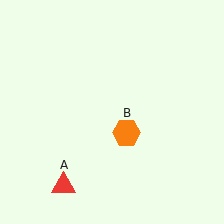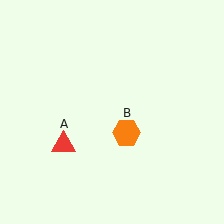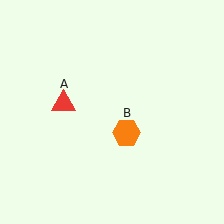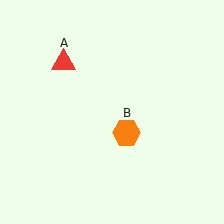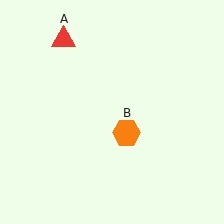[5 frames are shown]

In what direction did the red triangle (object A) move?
The red triangle (object A) moved up.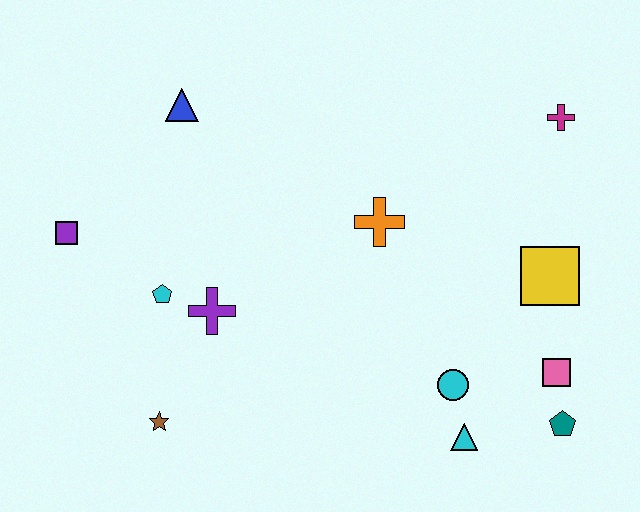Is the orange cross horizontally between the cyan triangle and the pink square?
No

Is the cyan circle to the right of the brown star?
Yes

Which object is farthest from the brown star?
The magenta cross is farthest from the brown star.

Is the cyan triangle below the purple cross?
Yes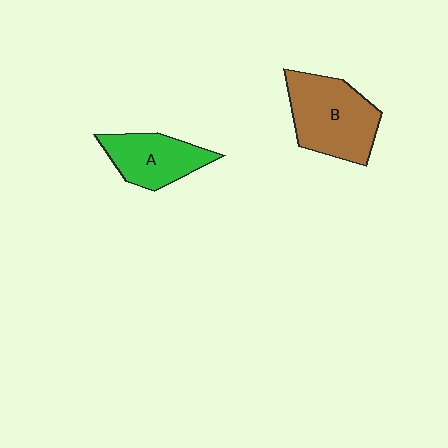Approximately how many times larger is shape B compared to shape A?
Approximately 1.4 times.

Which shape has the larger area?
Shape B (brown).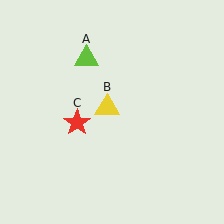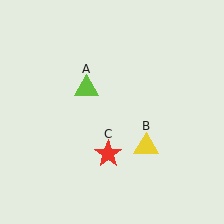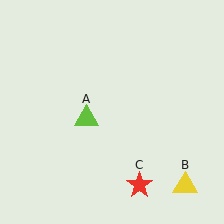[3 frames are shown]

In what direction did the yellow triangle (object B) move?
The yellow triangle (object B) moved down and to the right.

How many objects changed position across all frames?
3 objects changed position: lime triangle (object A), yellow triangle (object B), red star (object C).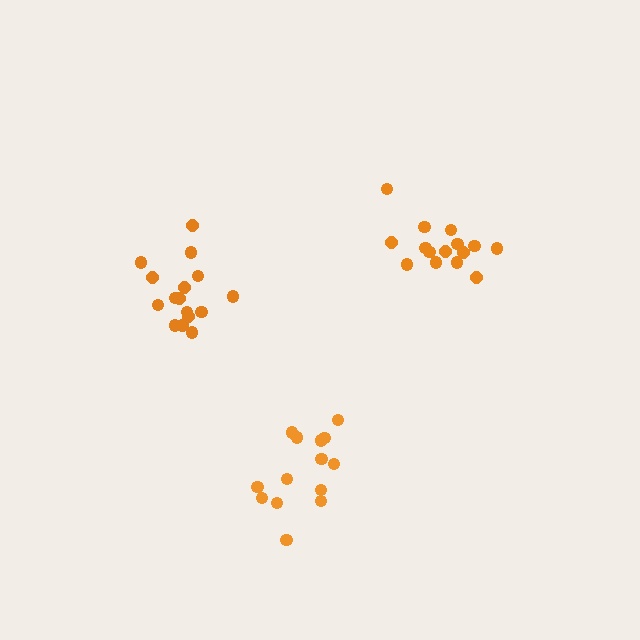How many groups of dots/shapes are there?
There are 3 groups.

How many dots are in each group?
Group 1: 14 dots, Group 2: 16 dots, Group 3: 15 dots (45 total).